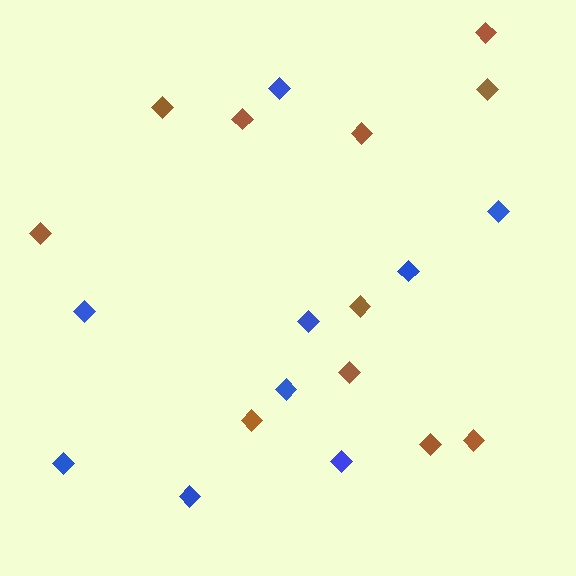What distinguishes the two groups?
There are 2 groups: one group of brown diamonds (11) and one group of blue diamonds (9).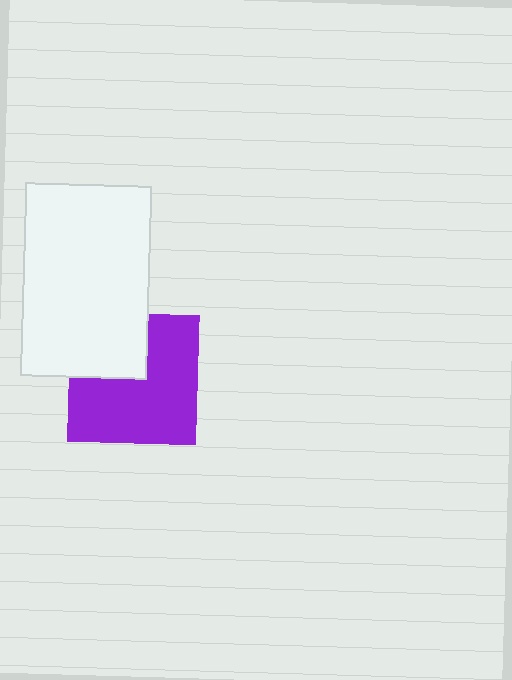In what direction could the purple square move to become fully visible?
The purple square could move toward the lower-right. That would shift it out from behind the white rectangle entirely.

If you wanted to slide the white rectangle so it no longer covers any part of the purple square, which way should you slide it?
Slide it toward the upper-left — that is the most direct way to separate the two shapes.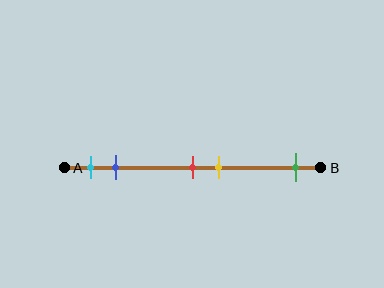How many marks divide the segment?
There are 5 marks dividing the segment.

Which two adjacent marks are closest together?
The red and yellow marks are the closest adjacent pair.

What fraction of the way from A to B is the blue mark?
The blue mark is approximately 20% (0.2) of the way from A to B.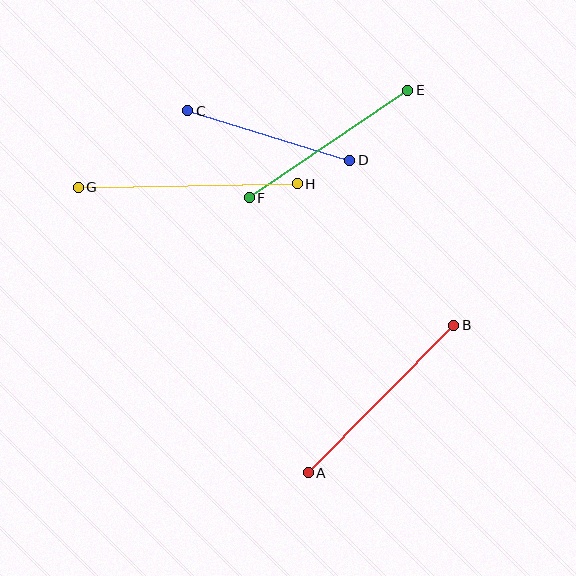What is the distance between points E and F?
The distance is approximately 192 pixels.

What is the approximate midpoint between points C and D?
The midpoint is at approximately (269, 135) pixels.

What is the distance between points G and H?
The distance is approximately 219 pixels.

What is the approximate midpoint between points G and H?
The midpoint is at approximately (188, 186) pixels.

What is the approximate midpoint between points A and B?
The midpoint is at approximately (381, 399) pixels.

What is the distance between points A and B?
The distance is approximately 207 pixels.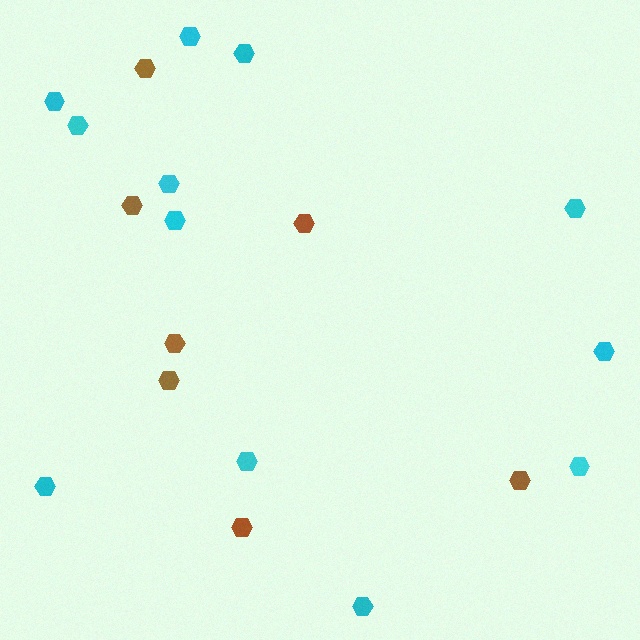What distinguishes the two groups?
There are 2 groups: one group of cyan hexagons (12) and one group of brown hexagons (7).